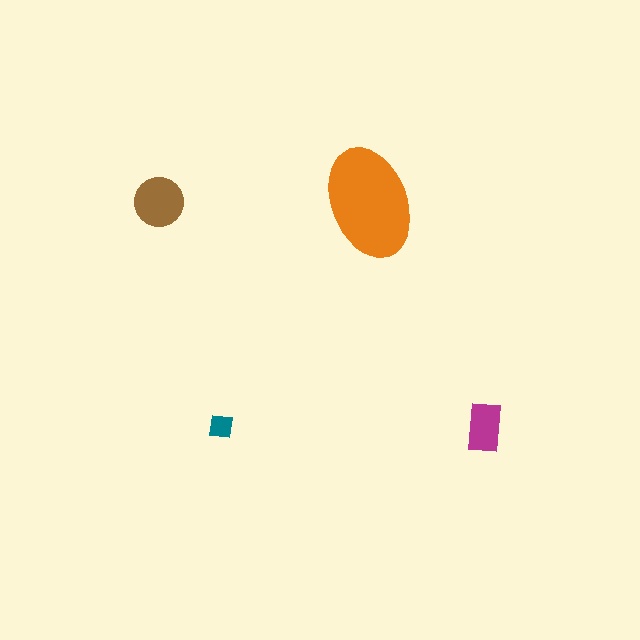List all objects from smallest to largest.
The teal square, the magenta rectangle, the brown circle, the orange ellipse.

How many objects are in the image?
There are 4 objects in the image.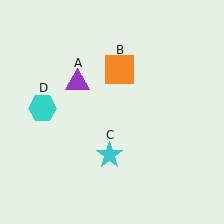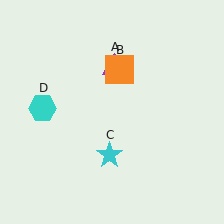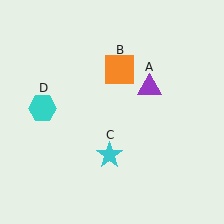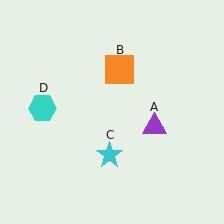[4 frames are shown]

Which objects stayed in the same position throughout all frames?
Orange square (object B) and cyan star (object C) and cyan hexagon (object D) remained stationary.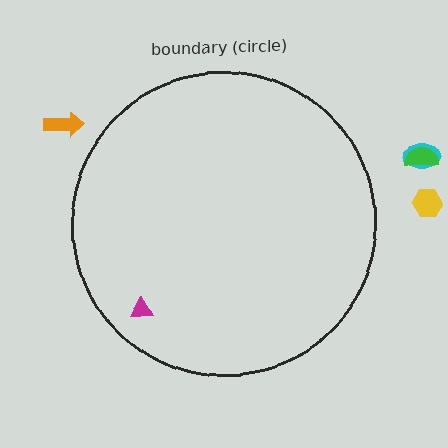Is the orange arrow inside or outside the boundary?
Outside.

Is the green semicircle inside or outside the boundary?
Outside.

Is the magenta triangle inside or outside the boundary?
Inside.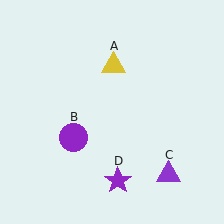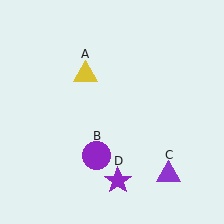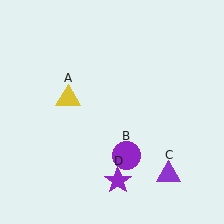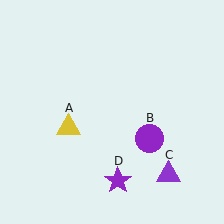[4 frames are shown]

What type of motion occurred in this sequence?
The yellow triangle (object A), purple circle (object B) rotated counterclockwise around the center of the scene.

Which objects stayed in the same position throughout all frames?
Purple triangle (object C) and purple star (object D) remained stationary.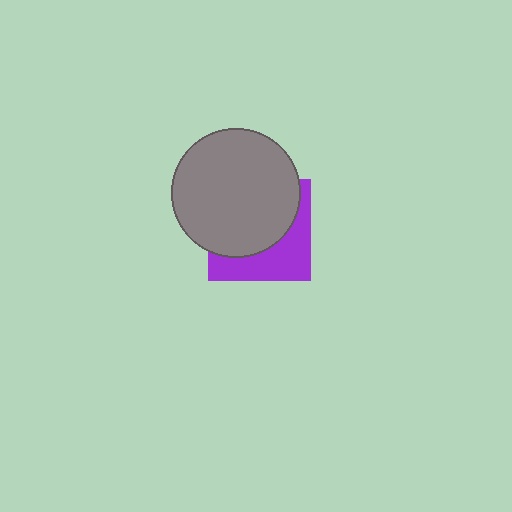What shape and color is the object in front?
The object in front is a gray circle.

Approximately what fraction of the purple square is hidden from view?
Roughly 60% of the purple square is hidden behind the gray circle.